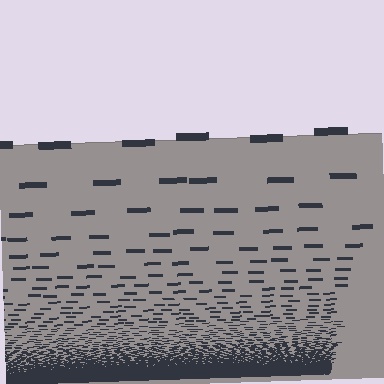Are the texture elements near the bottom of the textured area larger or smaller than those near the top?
Smaller. The gradient is inverted — elements near the bottom are smaller and denser.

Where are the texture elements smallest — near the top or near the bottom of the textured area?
Near the bottom.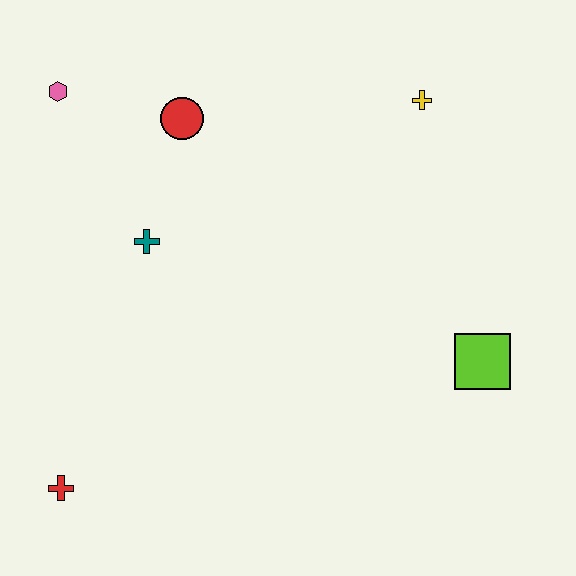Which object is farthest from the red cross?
The yellow cross is farthest from the red cross.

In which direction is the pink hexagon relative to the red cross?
The pink hexagon is above the red cross.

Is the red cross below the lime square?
Yes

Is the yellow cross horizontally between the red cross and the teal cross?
No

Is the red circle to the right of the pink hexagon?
Yes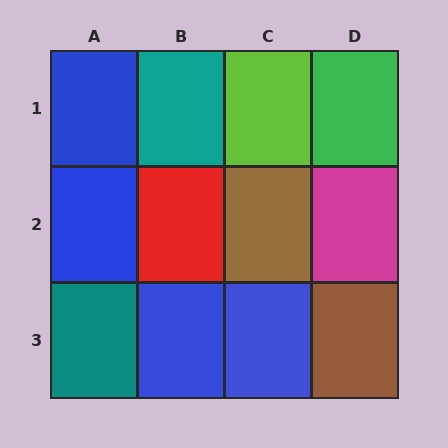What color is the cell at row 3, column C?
Blue.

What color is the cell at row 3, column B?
Blue.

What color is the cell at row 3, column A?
Teal.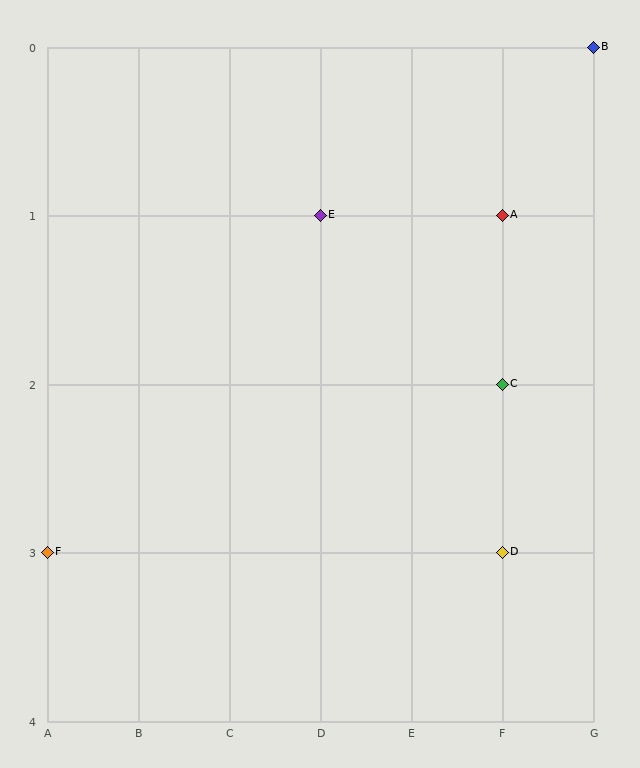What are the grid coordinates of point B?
Point B is at grid coordinates (G, 0).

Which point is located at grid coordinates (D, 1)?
Point E is at (D, 1).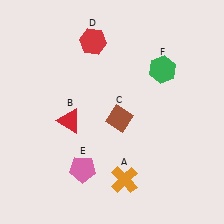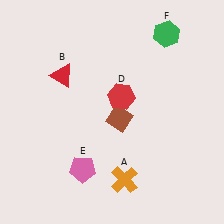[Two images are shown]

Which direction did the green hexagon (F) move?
The green hexagon (F) moved up.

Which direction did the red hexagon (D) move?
The red hexagon (D) moved down.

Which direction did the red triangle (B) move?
The red triangle (B) moved up.